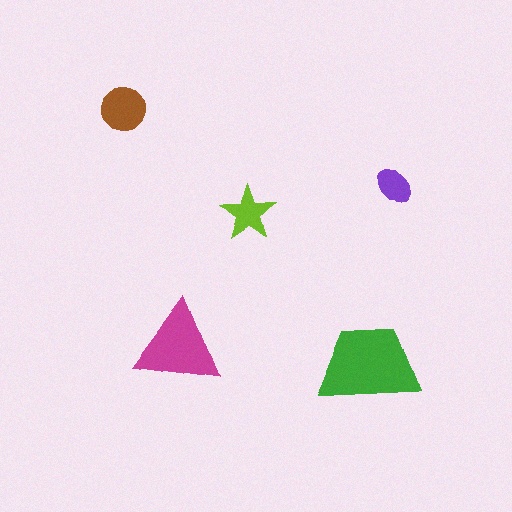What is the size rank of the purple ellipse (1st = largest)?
5th.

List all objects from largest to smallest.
The green trapezoid, the magenta triangle, the brown circle, the lime star, the purple ellipse.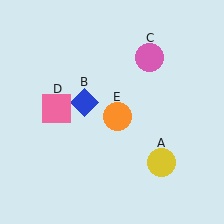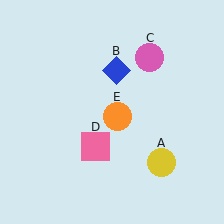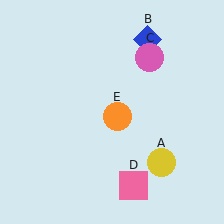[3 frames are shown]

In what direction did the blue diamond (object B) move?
The blue diamond (object B) moved up and to the right.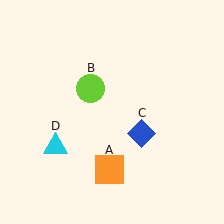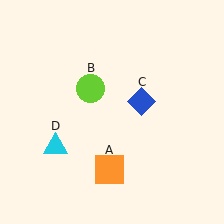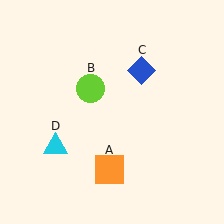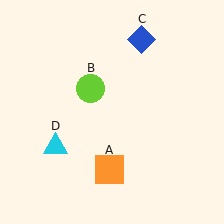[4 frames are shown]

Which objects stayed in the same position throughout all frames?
Orange square (object A) and lime circle (object B) and cyan triangle (object D) remained stationary.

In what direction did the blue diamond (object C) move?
The blue diamond (object C) moved up.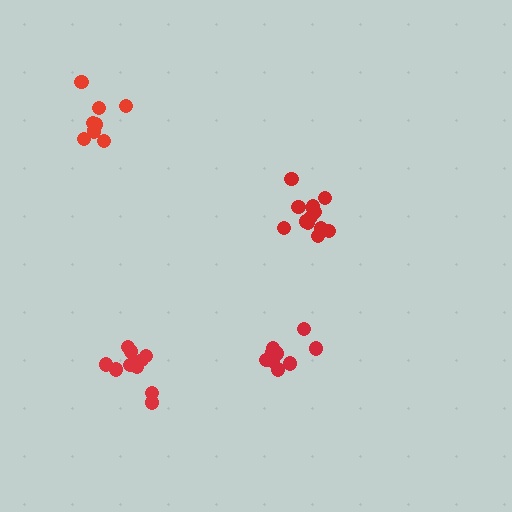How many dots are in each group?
Group 1: 11 dots, Group 2: 9 dots, Group 3: 10 dots, Group 4: 13 dots (43 total).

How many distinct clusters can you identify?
There are 4 distinct clusters.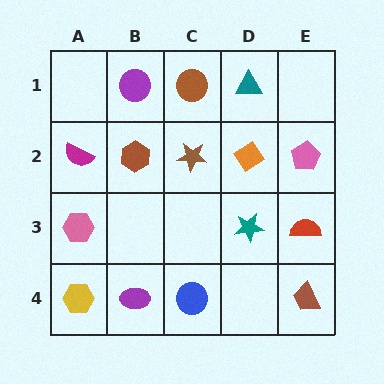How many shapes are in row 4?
4 shapes.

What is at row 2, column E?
A pink pentagon.